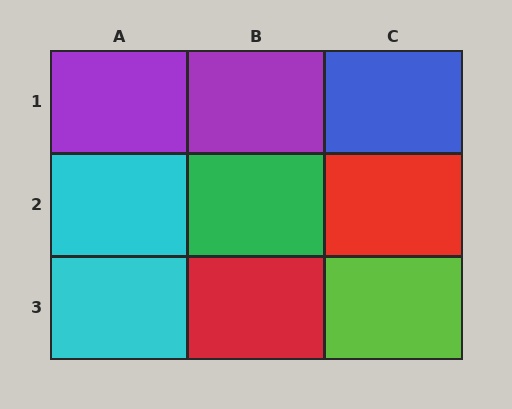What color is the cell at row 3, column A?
Cyan.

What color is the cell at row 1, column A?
Purple.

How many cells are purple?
2 cells are purple.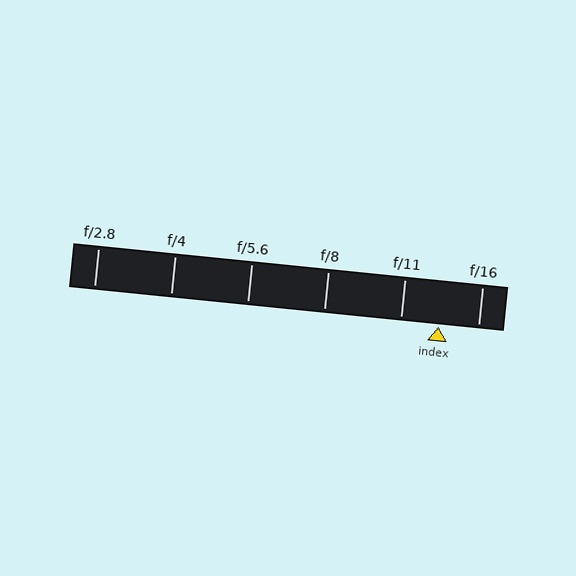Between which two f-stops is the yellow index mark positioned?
The index mark is between f/11 and f/16.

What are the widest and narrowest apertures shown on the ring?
The widest aperture shown is f/2.8 and the narrowest is f/16.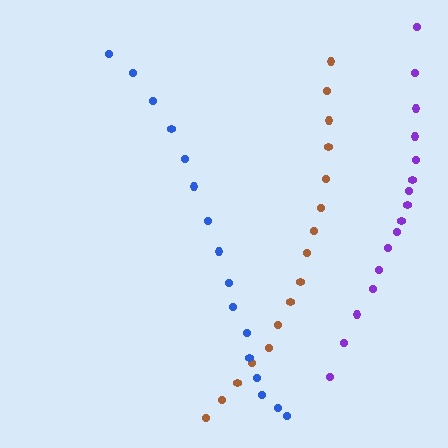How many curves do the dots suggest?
There are 3 distinct paths.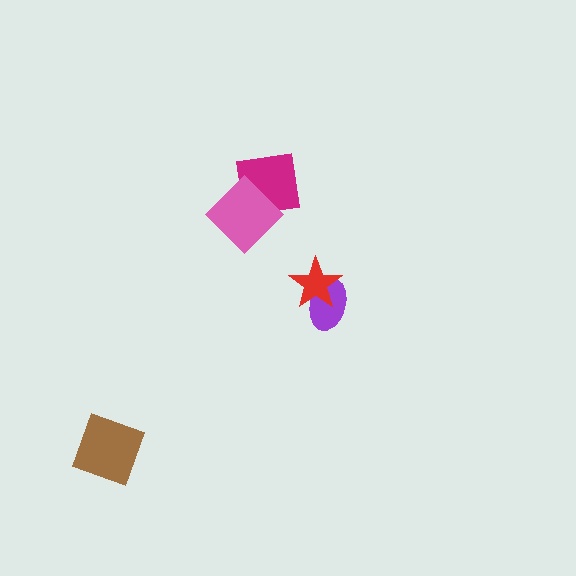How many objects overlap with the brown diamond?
0 objects overlap with the brown diamond.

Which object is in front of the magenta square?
The pink diamond is in front of the magenta square.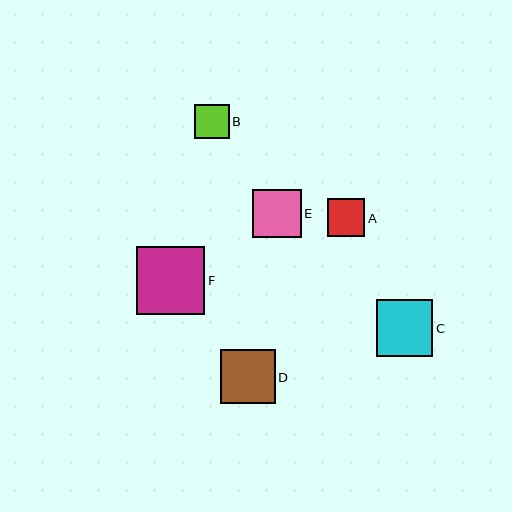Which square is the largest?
Square F is the largest with a size of approximately 68 pixels.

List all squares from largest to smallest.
From largest to smallest: F, C, D, E, A, B.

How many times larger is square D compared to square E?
Square D is approximately 1.1 times the size of square E.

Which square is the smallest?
Square B is the smallest with a size of approximately 34 pixels.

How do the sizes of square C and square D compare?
Square C and square D are approximately the same size.